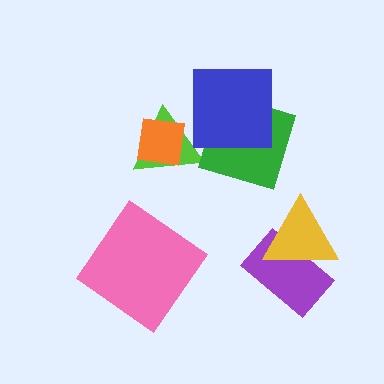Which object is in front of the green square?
The blue square is in front of the green square.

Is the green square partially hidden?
Yes, it is partially covered by another shape.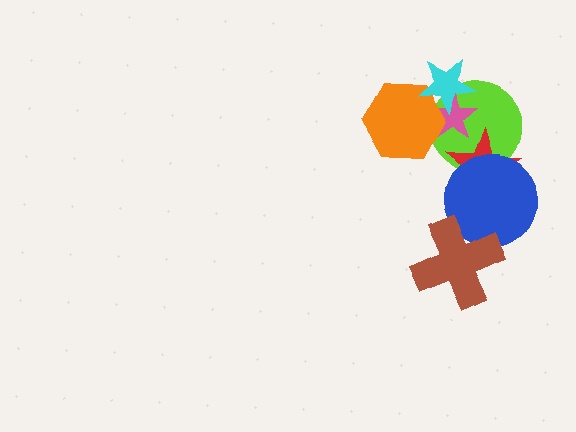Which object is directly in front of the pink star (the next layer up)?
The red star is directly in front of the pink star.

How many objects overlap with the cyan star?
3 objects overlap with the cyan star.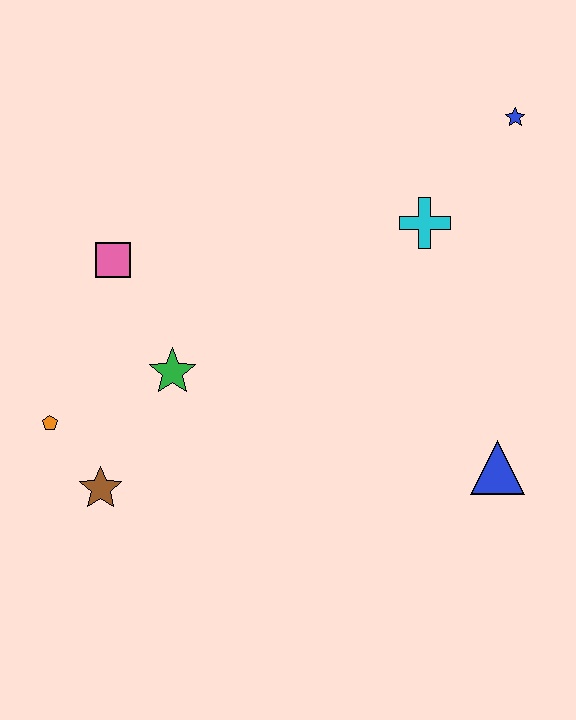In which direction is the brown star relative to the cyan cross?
The brown star is to the left of the cyan cross.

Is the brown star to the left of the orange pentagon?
No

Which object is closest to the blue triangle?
The cyan cross is closest to the blue triangle.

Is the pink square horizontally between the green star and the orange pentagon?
Yes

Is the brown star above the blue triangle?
No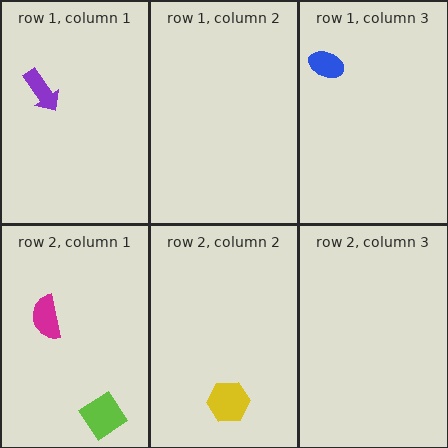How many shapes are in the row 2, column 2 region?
1.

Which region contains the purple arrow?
The row 1, column 1 region.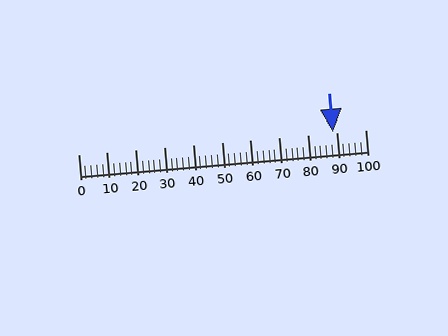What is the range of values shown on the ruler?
The ruler shows values from 0 to 100.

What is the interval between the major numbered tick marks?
The major tick marks are spaced 10 units apart.